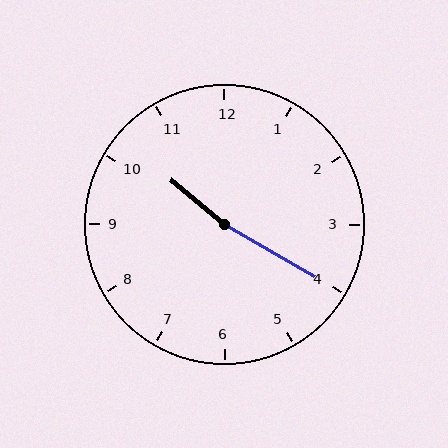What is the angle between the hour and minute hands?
Approximately 170 degrees.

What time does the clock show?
10:20.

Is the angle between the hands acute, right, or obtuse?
It is obtuse.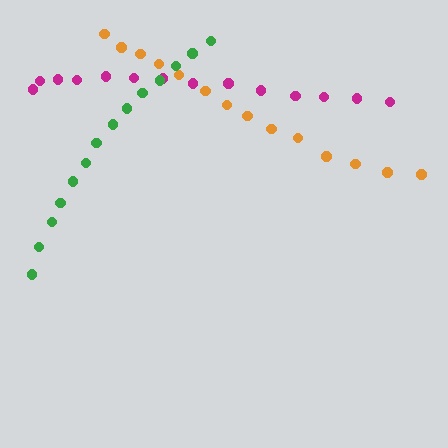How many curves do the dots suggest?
There are 3 distinct paths.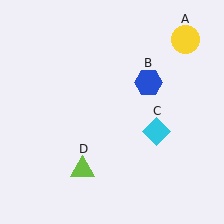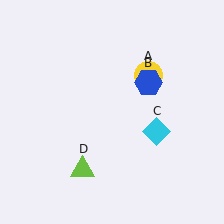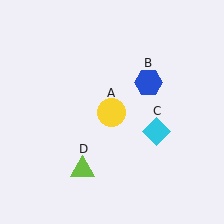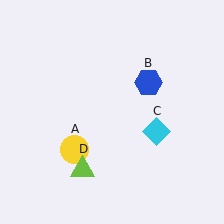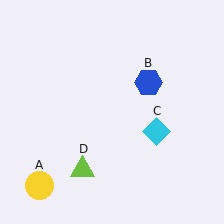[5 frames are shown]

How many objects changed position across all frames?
1 object changed position: yellow circle (object A).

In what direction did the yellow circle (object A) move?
The yellow circle (object A) moved down and to the left.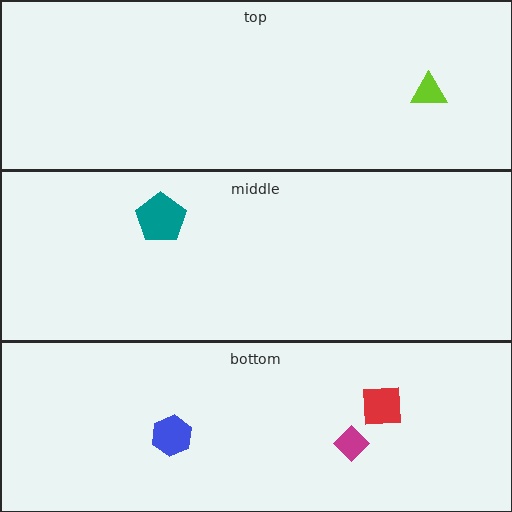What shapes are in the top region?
The lime triangle.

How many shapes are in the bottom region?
3.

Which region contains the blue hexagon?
The bottom region.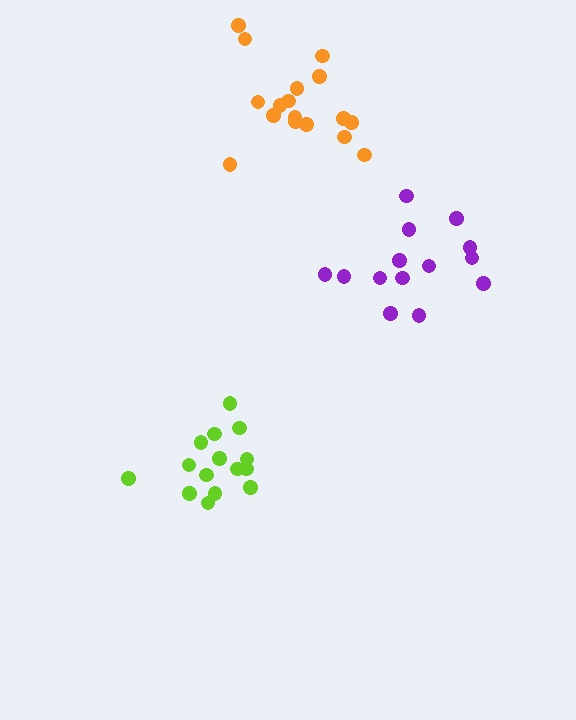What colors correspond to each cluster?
The clusters are colored: orange, lime, purple.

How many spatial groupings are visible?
There are 3 spatial groupings.